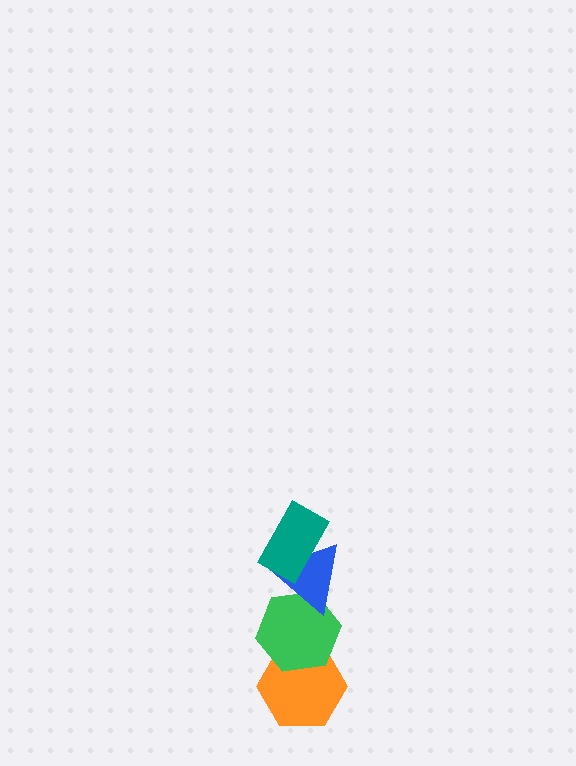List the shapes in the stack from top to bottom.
From top to bottom: the teal rectangle, the blue triangle, the green hexagon, the orange hexagon.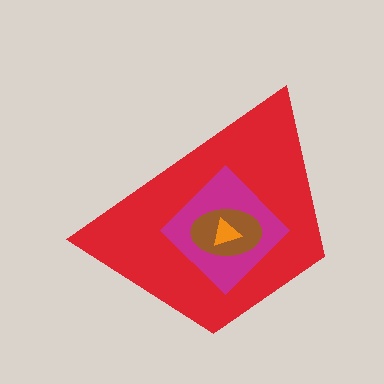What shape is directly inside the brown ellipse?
The orange triangle.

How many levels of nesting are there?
4.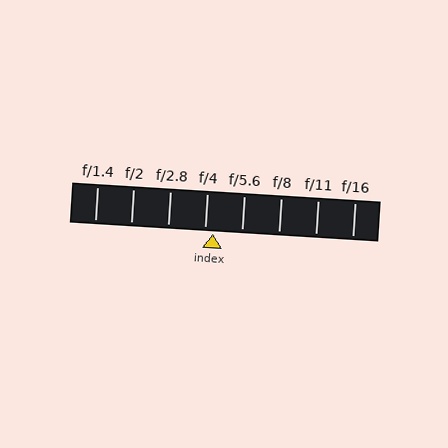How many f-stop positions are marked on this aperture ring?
There are 8 f-stop positions marked.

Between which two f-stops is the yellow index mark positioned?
The index mark is between f/4 and f/5.6.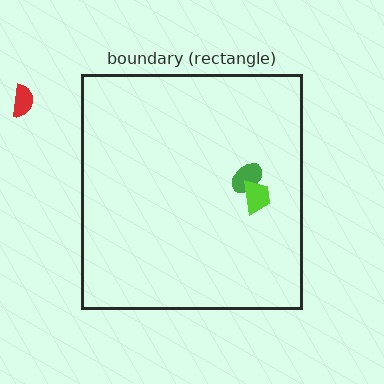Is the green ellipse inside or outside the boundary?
Inside.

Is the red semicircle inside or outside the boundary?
Outside.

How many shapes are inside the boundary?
2 inside, 1 outside.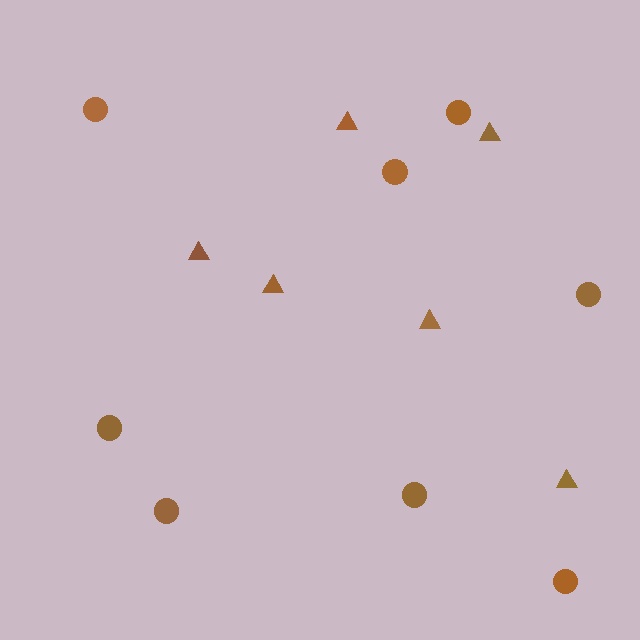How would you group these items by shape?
There are 2 groups: one group of triangles (6) and one group of circles (8).